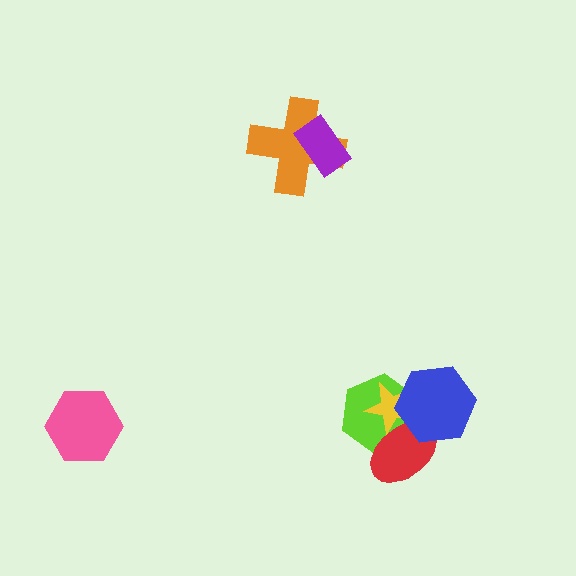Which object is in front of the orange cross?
The purple rectangle is in front of the orange cross.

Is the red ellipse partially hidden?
Yes, it is partially covered by another shape.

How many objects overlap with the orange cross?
1 object overlaps with the orange cross.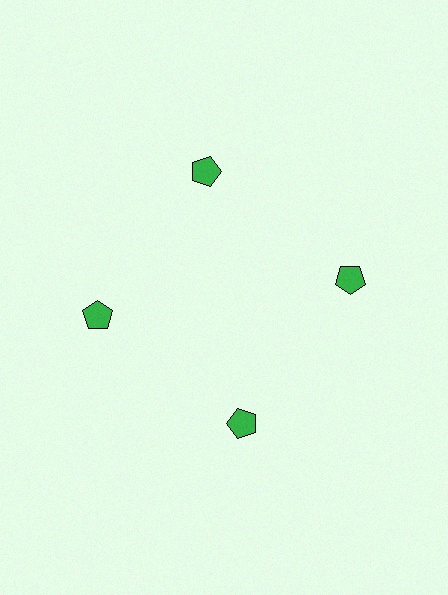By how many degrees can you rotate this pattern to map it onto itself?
The pattern maps onto itself every 90 degrees of rotation.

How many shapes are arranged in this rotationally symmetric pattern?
There are 4 shapes, arranged in 4 groups of 1.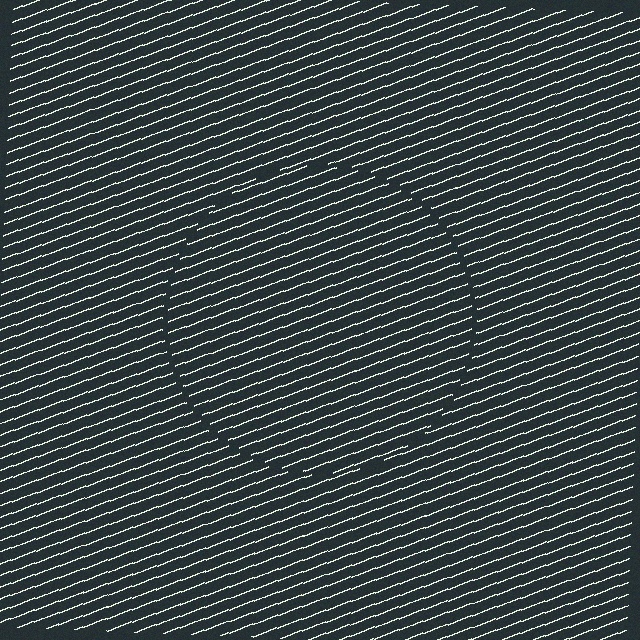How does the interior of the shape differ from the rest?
The interior of the shape contains the same grating, shifted by half a period — the contour is defined by the phase discontinuity where line-ends from the inner and outer gratings abut.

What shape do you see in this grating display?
An illusory circle. The interior of the shape contains the same grating, shifted by half a period — the contour is defined by the phase discontinuity where line-ends from the inner and outer gratings abut.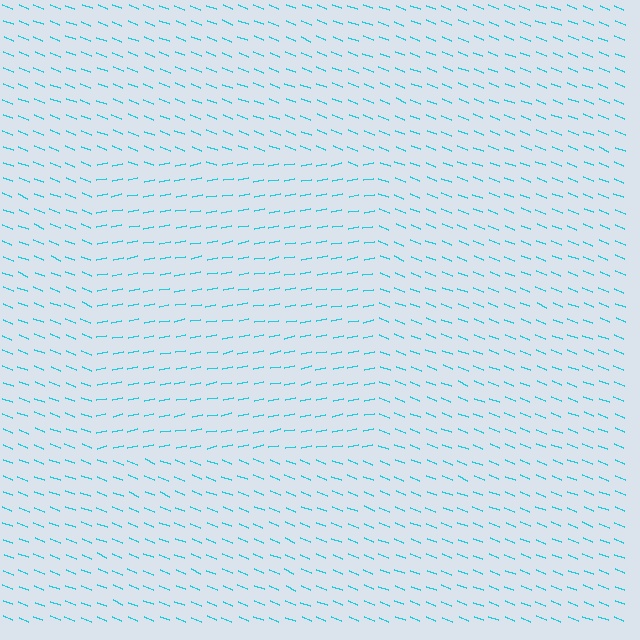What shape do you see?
I see a rectangle.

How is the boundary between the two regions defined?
The boundary is defined purely by a change in line orientation (approximately 32 degrees difference). All lines are the same color and thickness.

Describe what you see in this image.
The image is filled with small cyan line segments. A rectangle region in the image has lines oriented differently from the surrounding lines, creating a visible texture boundary.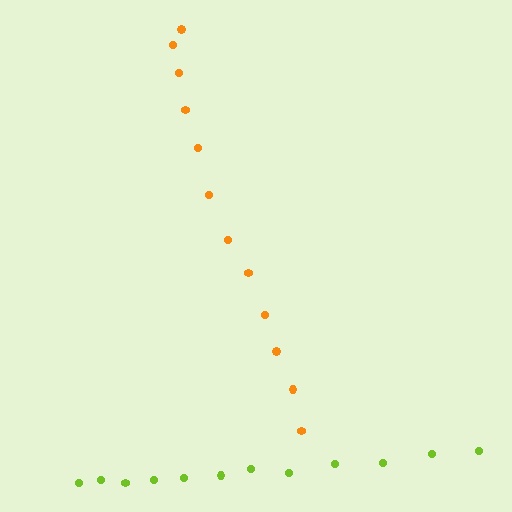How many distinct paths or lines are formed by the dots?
There are 2 distinct paths.